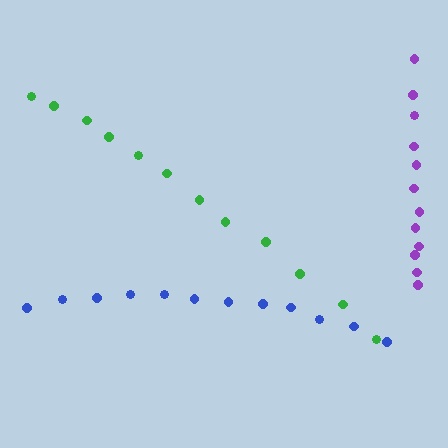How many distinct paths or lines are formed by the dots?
There are 3 distinct paths.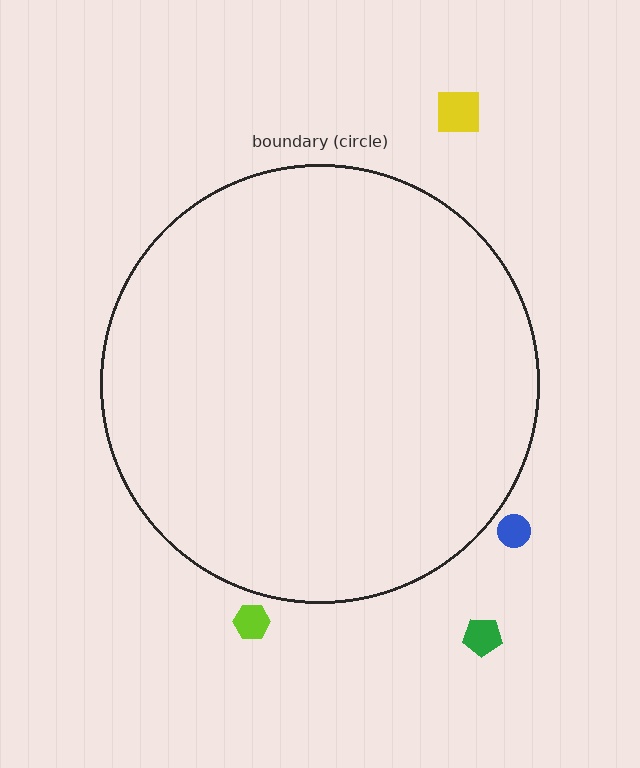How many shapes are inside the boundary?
0 inside, 4 outside.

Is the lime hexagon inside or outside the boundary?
Outside.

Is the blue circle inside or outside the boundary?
Outside.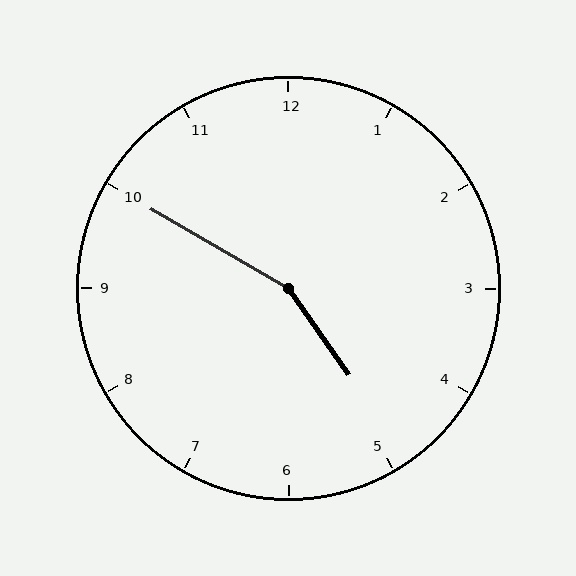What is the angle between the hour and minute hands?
Approximately 155 degrees.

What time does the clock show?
4:50.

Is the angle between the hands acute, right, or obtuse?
It is obtuse.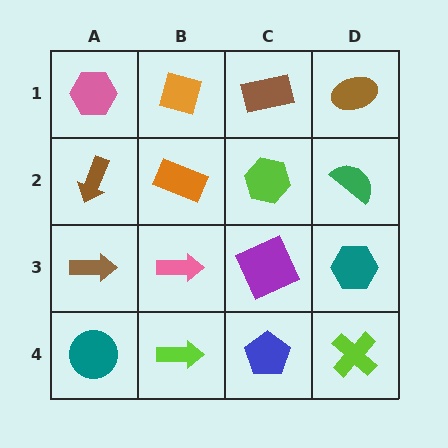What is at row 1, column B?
An orange diamond.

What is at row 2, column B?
An orange rectangle.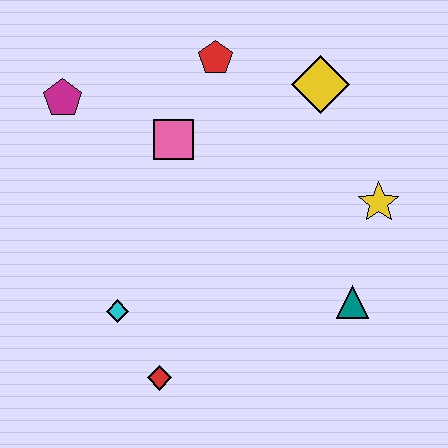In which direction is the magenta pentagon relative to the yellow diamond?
The magenta pentagon is to the left of the yellow diamond.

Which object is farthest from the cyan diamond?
The yellow diamond is farthest from the cyan diamond.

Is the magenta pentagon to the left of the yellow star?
Yes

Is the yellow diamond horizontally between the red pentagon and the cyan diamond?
No